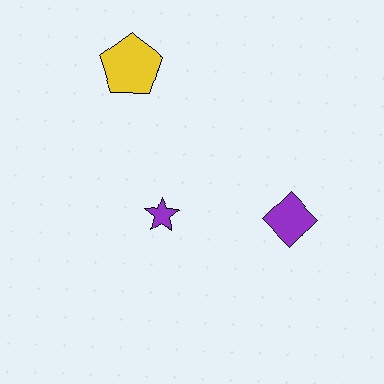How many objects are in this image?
There are 3 objects.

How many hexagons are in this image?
There are no hexagons.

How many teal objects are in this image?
There are no teal objects.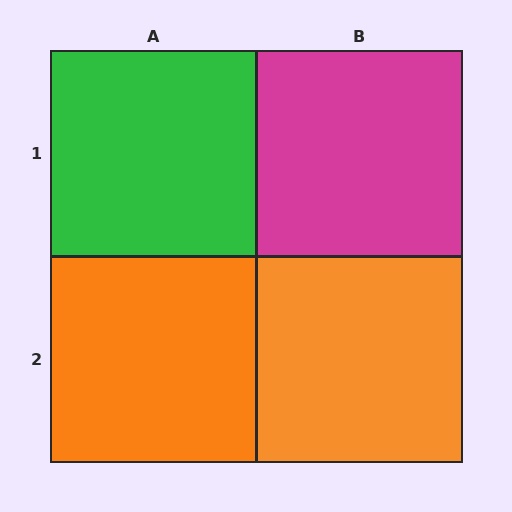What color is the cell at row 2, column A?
Orange.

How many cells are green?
1 cell is green.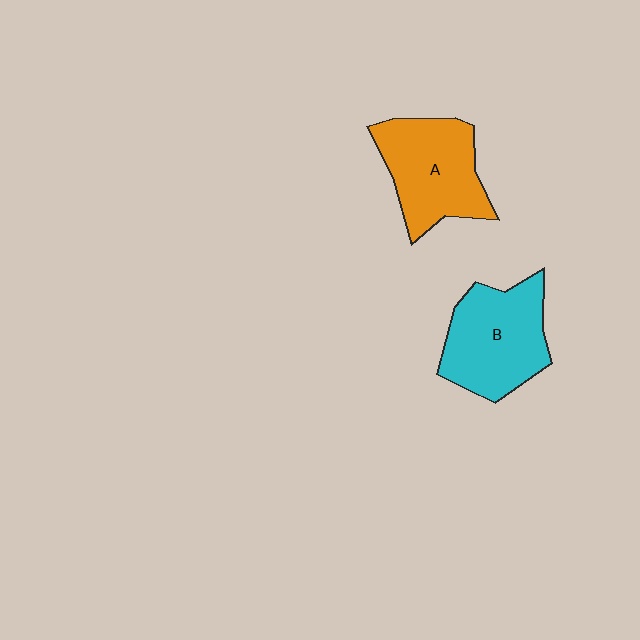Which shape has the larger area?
Shape B (cyan).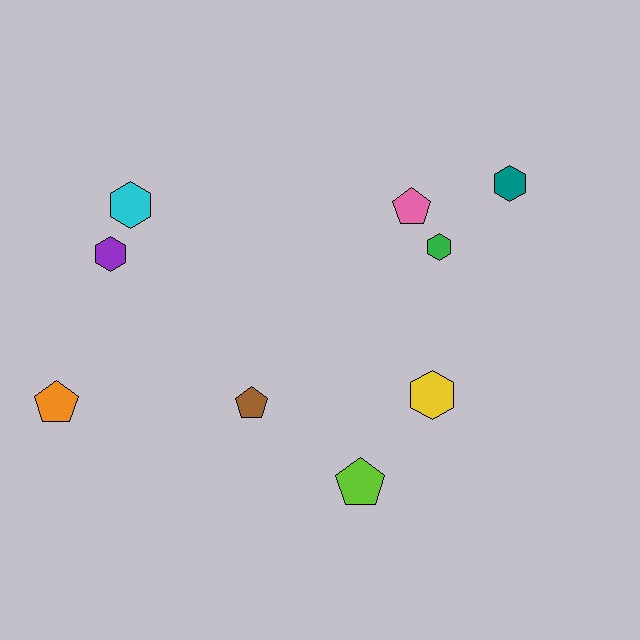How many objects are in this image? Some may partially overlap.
There are 9 objects.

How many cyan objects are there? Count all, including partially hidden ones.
There is 1 cyan object.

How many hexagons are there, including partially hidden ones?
There are 5 hexagons.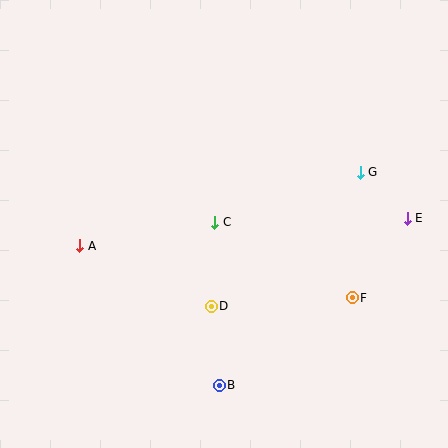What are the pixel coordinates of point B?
Point B is at (219, 385).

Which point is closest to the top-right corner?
Point G is closest to the top-right corner.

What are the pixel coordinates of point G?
Point G is at (360, 172).